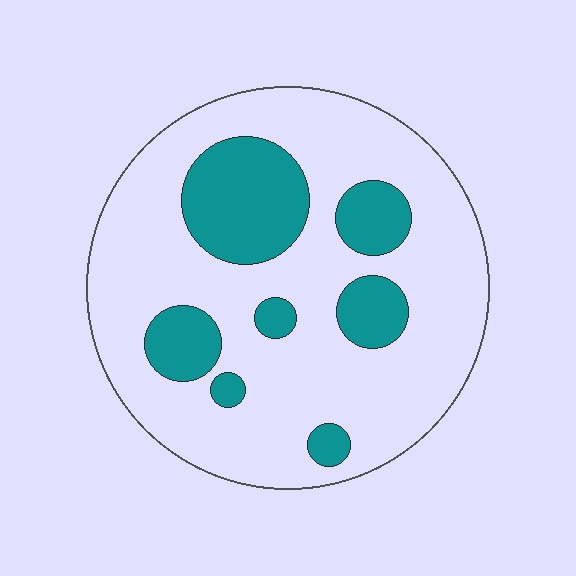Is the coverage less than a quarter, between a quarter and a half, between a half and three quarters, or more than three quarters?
Less than a quarter.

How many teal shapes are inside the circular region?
7.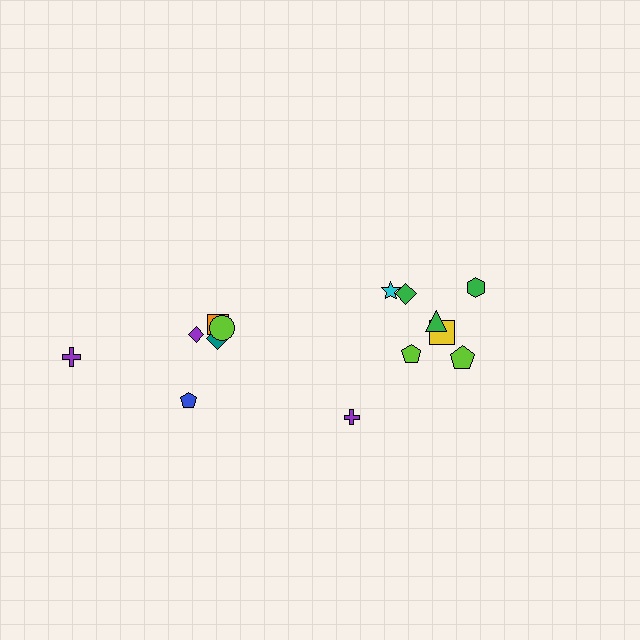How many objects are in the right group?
There are 8 objects.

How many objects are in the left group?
There are 6 objects.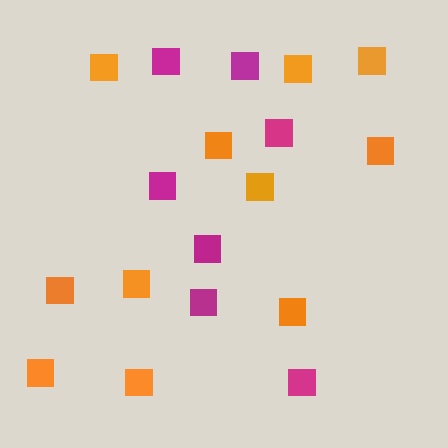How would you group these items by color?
There are 2 groups: one group of magenta squares (7) and one group of orange squares (11).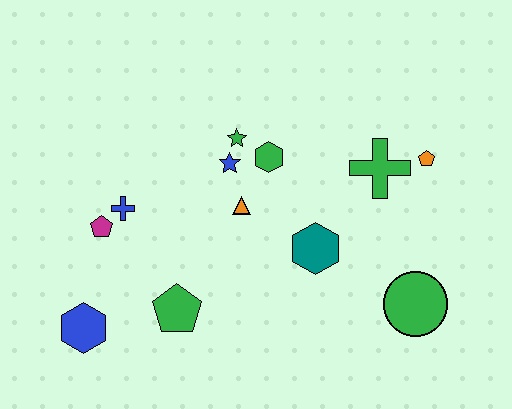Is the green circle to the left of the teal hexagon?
No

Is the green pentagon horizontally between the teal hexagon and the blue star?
No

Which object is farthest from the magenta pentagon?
The orange pentagon is farthest from the magenta pentagon.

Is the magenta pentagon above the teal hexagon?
Yes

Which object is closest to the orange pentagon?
The green cross is closest to the orange pentagon.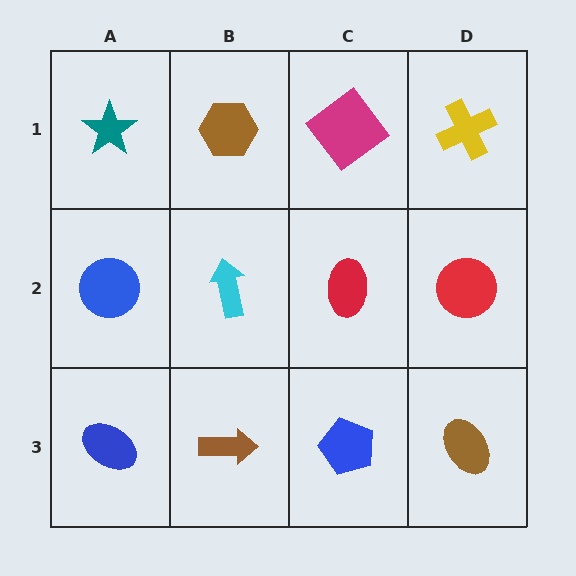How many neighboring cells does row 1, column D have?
2.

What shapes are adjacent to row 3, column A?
A blue circle (row 2, column A), a brown arrow (row 3, column B).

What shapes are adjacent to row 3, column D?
A red circle (row 2, column D), a blue pentagon (row 3, column C).